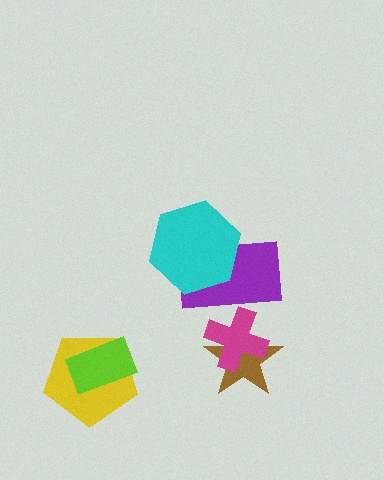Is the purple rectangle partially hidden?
Yes, it is partially covered by another shape.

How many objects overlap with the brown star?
1 object overlaps with the brown star.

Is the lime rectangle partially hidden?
No, no other shape covers it.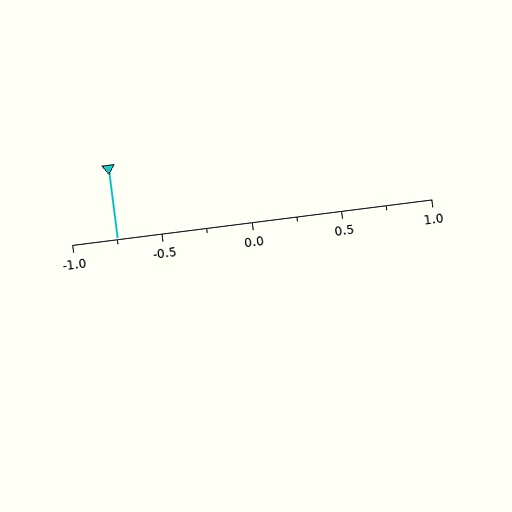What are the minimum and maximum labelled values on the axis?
The axis runs from -1.0 to 1.0.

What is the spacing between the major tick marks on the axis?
The major ticks are spaced 0.5 apart.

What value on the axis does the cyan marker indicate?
The marker indicates approximately -0.75.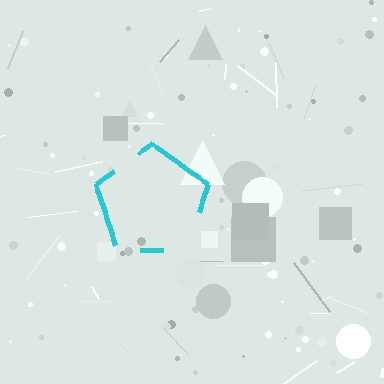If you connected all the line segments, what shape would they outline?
They would outline a pentagon.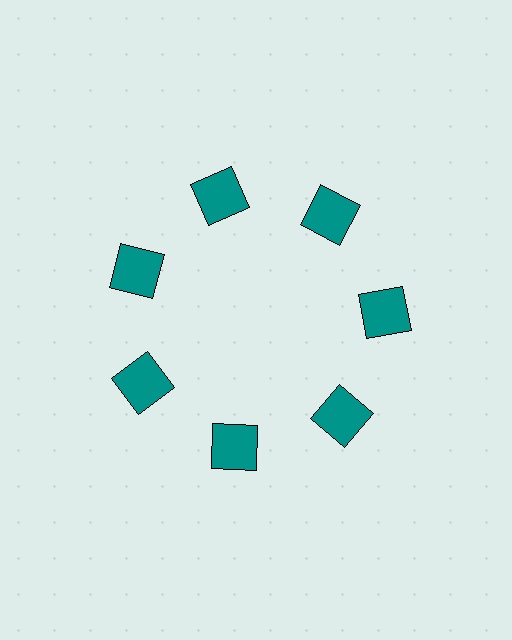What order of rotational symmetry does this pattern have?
This pattern has 7-fold rotational symmetry.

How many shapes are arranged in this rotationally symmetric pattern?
There are 7 shapes, arranged in 7 groups of 1.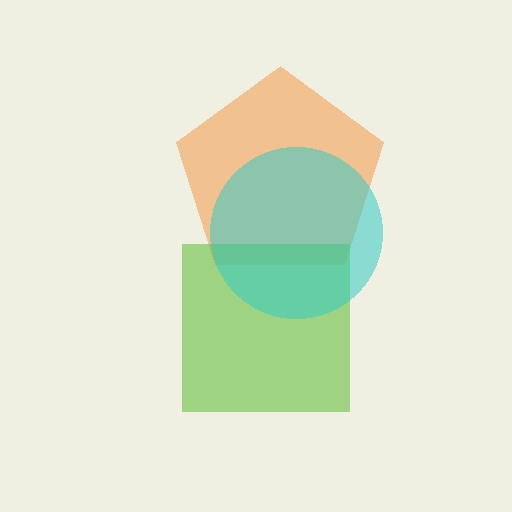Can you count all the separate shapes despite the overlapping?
Yes, there are 3 separate shapes.